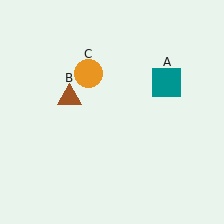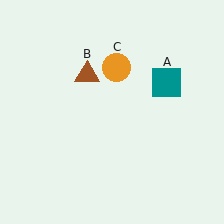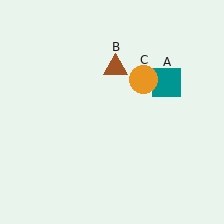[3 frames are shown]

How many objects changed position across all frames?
2 objects changed position: brown triangle (object B), orange circle (object C).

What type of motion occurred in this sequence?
The brown triangle (object B), orange circle (object C) rotated clockwise around the center of the scene.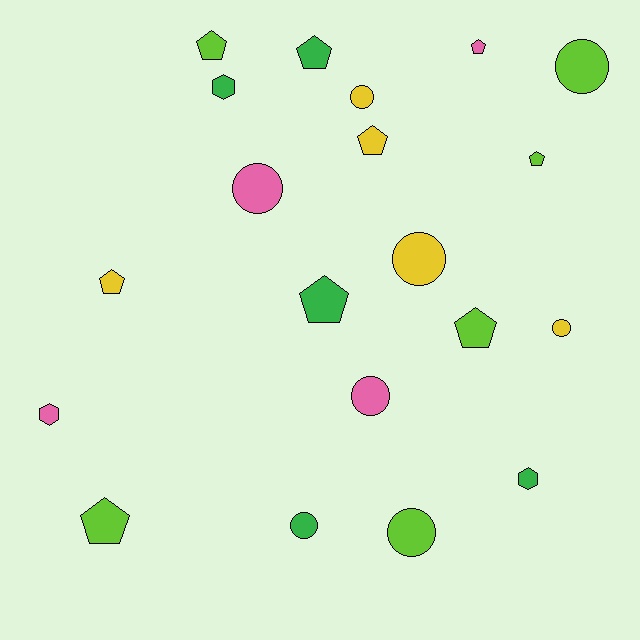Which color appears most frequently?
Lime, with 6 objects.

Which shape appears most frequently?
Pentagon, with 9 objects.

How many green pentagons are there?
There are 2 green pentagons.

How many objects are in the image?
There are 20 objects.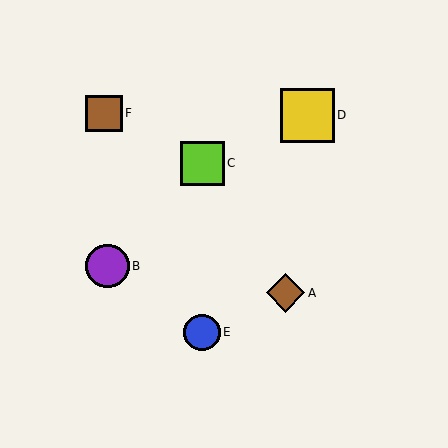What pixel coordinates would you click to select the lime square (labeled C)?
Click at (203, 163) to select the lime square C.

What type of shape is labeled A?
Shape A is a brown diamond.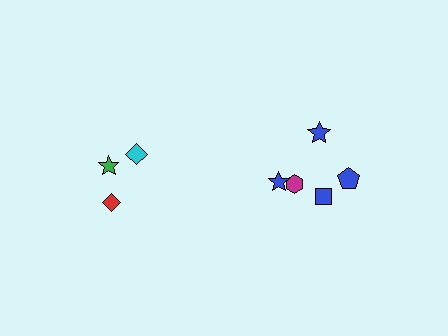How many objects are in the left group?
There are 3 objects.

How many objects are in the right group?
There are 5 objects.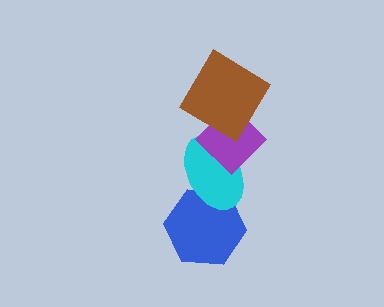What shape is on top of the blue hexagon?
The cyan ellipse is on top of the blue hexagon.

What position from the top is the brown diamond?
The brown diamond is 1st from the top.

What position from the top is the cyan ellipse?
The cyan ellipse is 3rd from the top.